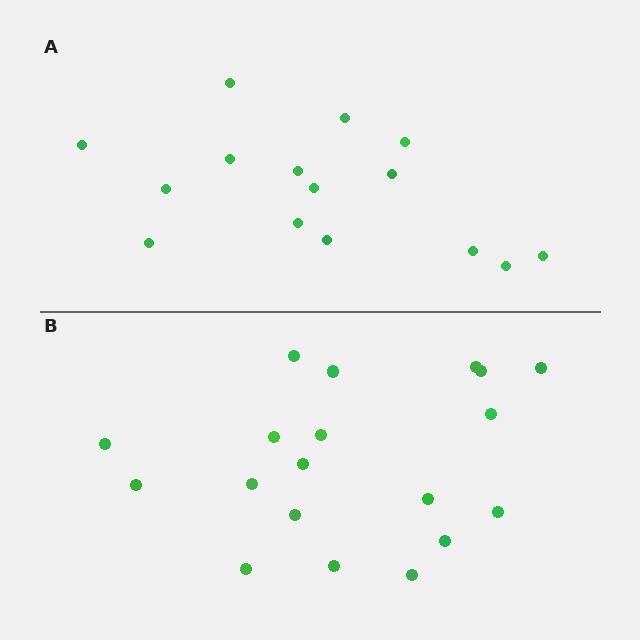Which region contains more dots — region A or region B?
Region B (the bottom region) has more dots.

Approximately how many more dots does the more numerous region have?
Region B has about 4 more dots than region A.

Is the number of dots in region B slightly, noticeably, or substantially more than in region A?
Region B has noticeably more, but not dramatically so. The ratio is roughly 1.3 to 1.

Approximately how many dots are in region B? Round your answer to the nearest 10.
About 20 dots. (The exact count is 19, which rounds to 20.)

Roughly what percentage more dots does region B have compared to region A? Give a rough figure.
About 25% more.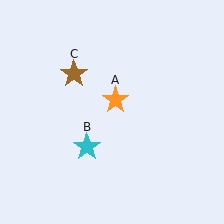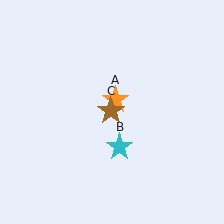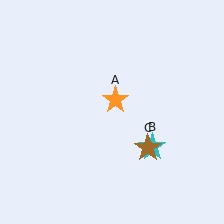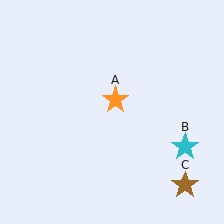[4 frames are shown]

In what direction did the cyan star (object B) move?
The cyan star (object B) moved right.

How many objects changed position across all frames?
2 objects changed position: cyan star (object B), brown star (object C).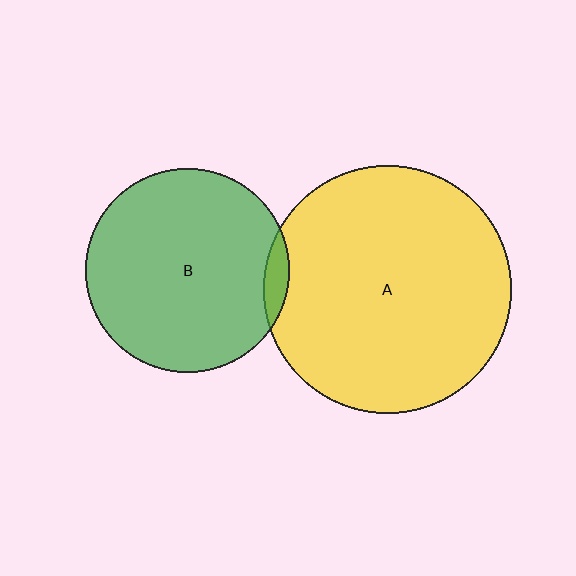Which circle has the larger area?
Circle A (yellow).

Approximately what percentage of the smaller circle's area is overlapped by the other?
Approximately 5%.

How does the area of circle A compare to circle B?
Approximately 1.5 times.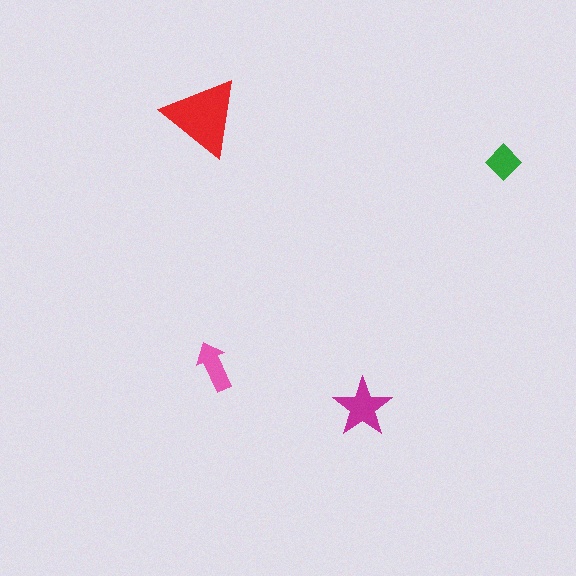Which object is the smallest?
The green diamond.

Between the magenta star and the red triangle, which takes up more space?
The red triangle.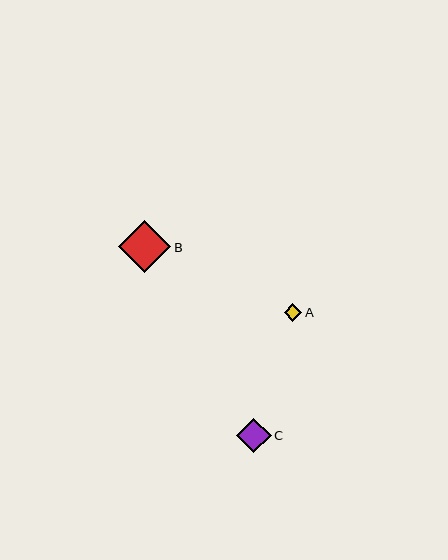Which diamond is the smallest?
Diamond A is the smallest with a size of approximately 17 pixels.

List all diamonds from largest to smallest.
From largest to smallest: B, C, A.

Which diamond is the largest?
Diamond B is the largest with a size of approximately 52 pixels.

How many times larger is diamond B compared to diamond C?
Diamond B is approximately 1.5 times the size of diamond C.